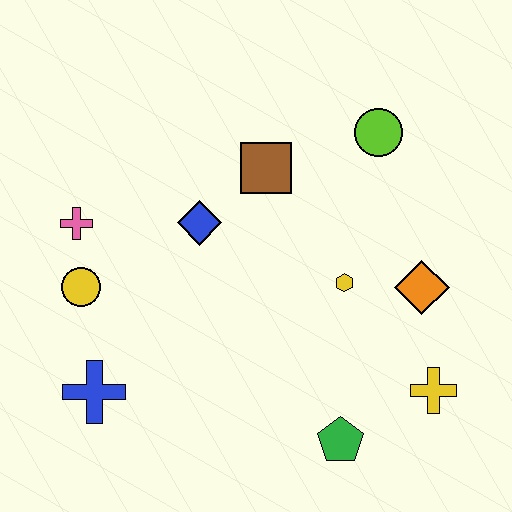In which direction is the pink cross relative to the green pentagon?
The pink cross is to the left of the green pentagon.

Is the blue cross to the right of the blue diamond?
No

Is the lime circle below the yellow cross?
No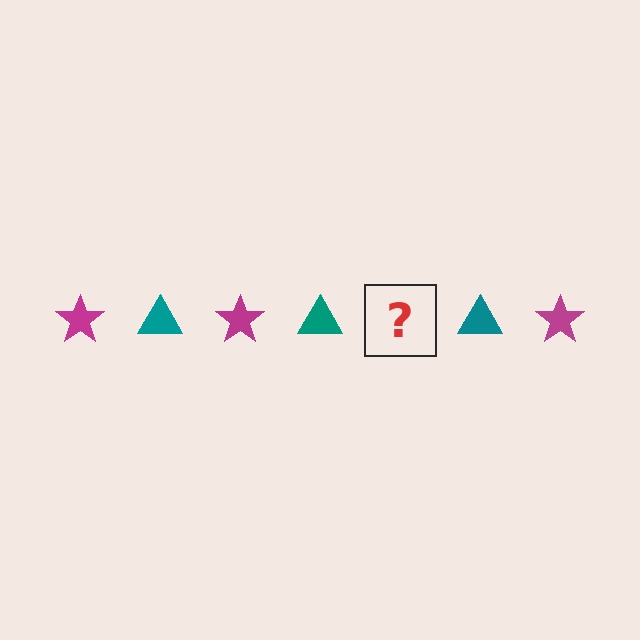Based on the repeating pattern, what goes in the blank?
The blank should be a magenta star.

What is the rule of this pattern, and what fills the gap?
The rule is that the pattern alternates between magenta star and teal triangle. The gap should be filled with a magenta star.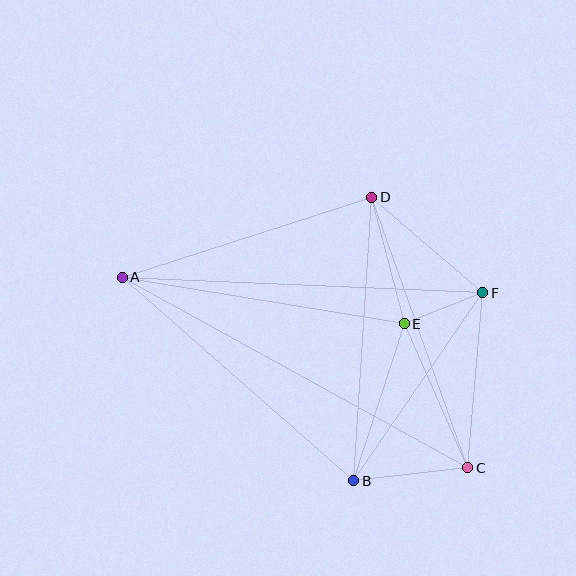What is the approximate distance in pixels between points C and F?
The distance between C and F is approximately 175 pixels.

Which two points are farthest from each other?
Points A and C are farthest from each other.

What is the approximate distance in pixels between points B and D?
The distance between B and D is approximately 284 pixels.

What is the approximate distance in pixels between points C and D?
The distance between C and D is approximately 287 pixels.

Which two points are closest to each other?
Points E and F are closest to each other.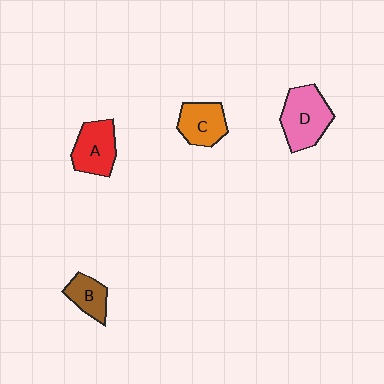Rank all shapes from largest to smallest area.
From largest to smallest: D (pink), A (red), C (orange), B (brown).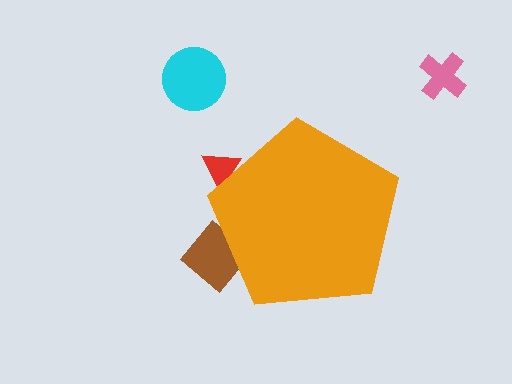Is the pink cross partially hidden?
No, the pink cross is fully visible.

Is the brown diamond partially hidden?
Yes, the brown diamond is partially hidden behind the orange pentagon.